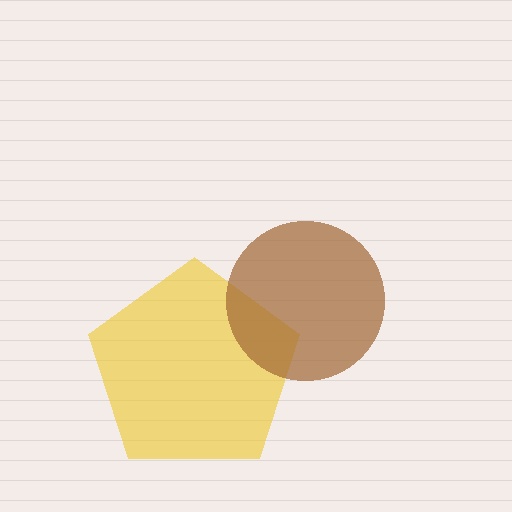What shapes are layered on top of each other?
The layered shapes are: a yellow pentagon, a brown circle.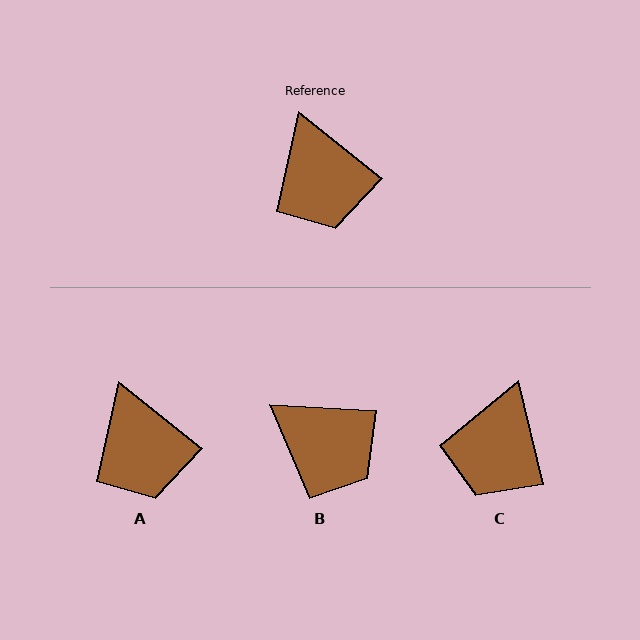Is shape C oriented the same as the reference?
No, it is off by about 38 degrees.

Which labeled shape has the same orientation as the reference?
A.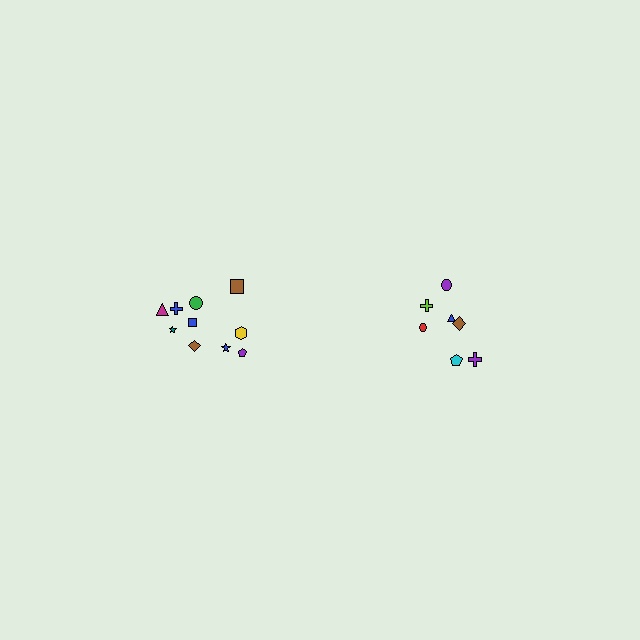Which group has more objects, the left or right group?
The left group.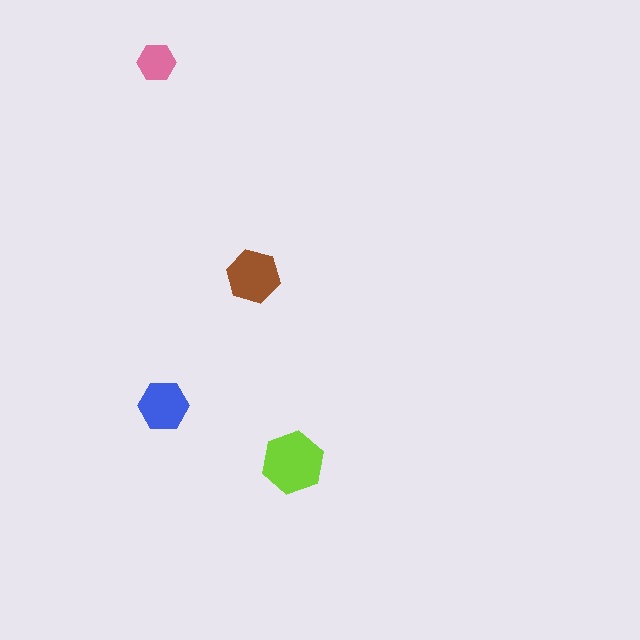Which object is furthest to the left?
The pink hexagon is leftmost.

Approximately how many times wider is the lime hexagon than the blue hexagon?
About 1.5 times wider.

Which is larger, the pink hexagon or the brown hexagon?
The brown one.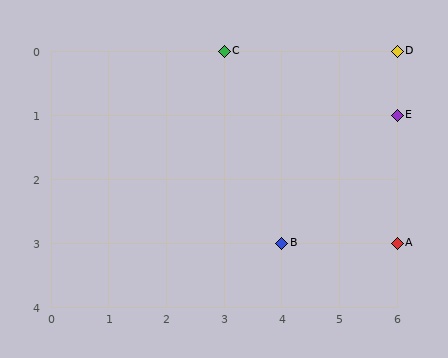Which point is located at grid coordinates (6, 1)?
Point E is at (6, 1).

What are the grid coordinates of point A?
Point A is at grid coordinates (6, 3).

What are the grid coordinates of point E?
Point E is at grid coordinates (6, 1).